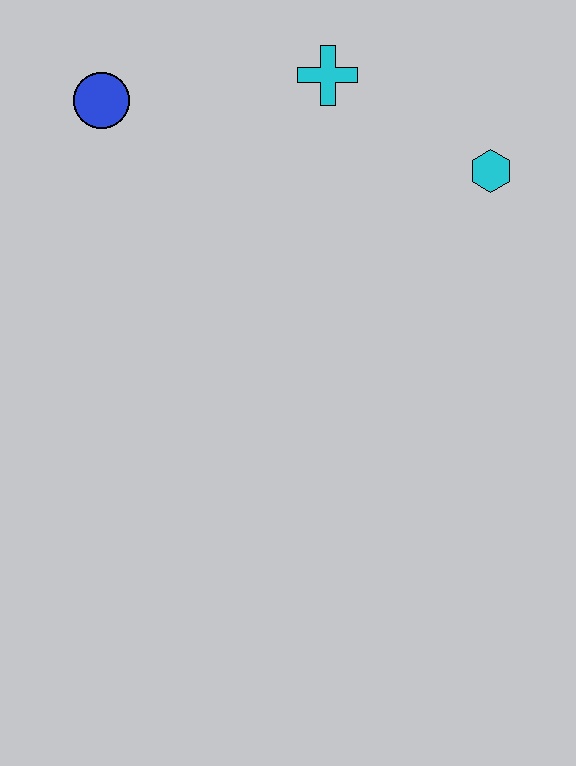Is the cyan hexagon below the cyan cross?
Yes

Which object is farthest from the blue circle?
The cyan hexagon is farthest from the blue circle.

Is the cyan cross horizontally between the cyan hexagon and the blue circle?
Yes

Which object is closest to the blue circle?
The cyan cross is closest to the blue circle.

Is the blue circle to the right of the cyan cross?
No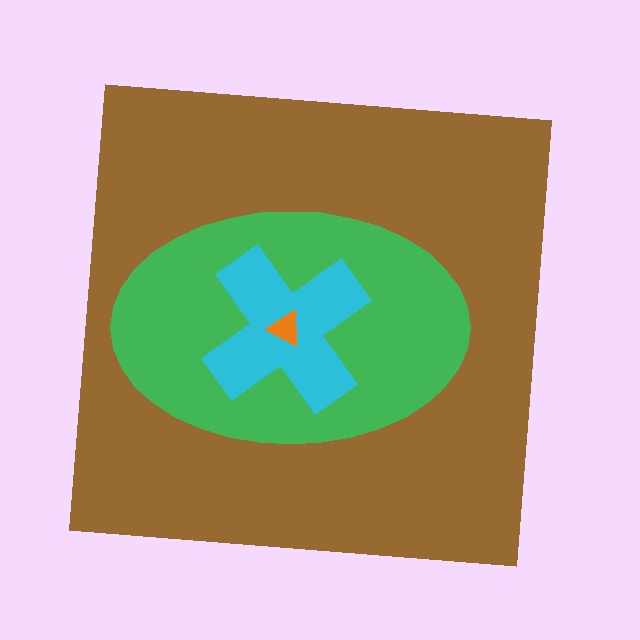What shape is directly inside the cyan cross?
The orange triangle.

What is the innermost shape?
The orange triangle.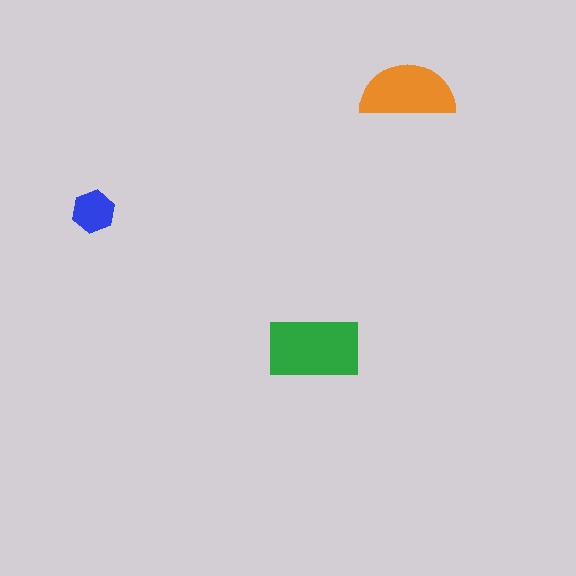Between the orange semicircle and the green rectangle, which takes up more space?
The green rectangle.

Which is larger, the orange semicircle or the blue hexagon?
The orange semicircle.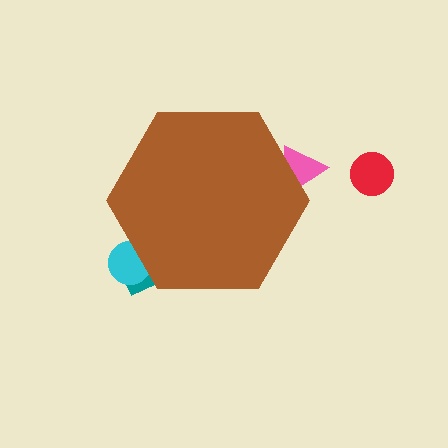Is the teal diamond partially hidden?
Yes, the teal diamond is partially hidden behind the brown hexagon.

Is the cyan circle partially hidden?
Yes, the cyan circle is partially hidden behind the brown hexagon.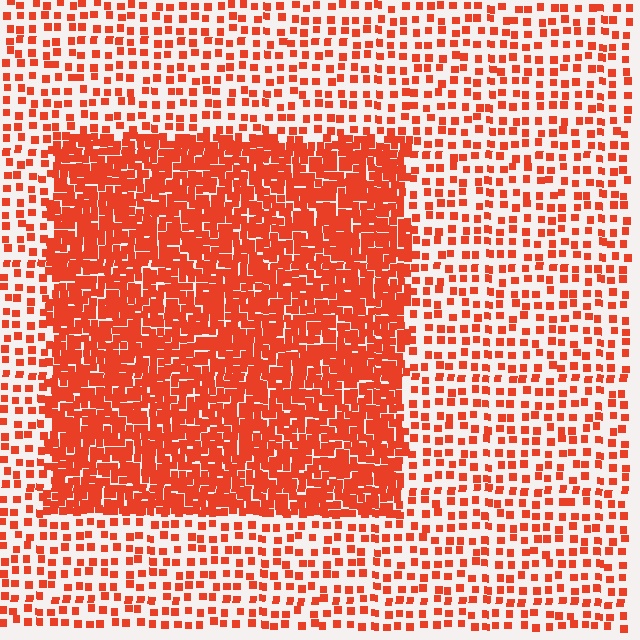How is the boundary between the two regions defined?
The boundary is defined by a change in element density (approximately 2.7x ratio). All elements are the same color, size, and shape.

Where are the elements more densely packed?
The elements are more densely packed inside the rectangle boundary.